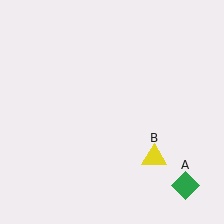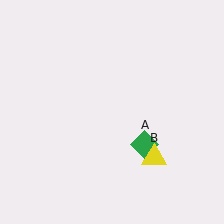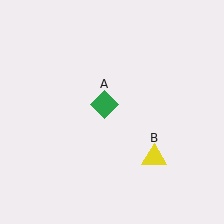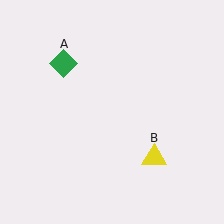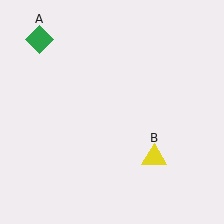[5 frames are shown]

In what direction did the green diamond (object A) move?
The green diamond (object A) moved up and to the left.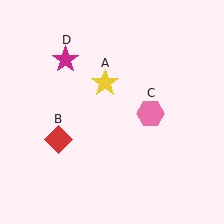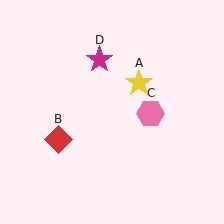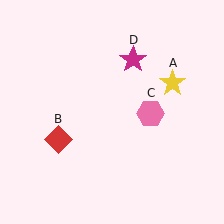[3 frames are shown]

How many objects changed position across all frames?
2 objects changed position: yellow star (object A), magenta star (object D).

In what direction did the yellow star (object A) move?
The yellow star (object A) moved right.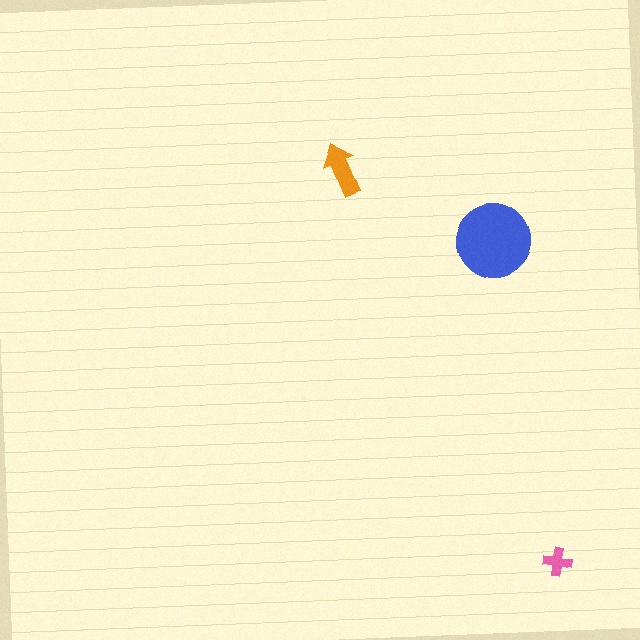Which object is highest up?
The orange arrow is topmost.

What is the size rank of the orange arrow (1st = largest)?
2nd.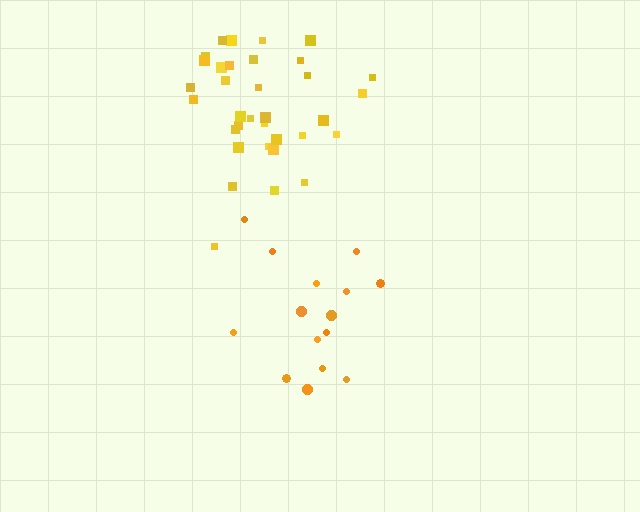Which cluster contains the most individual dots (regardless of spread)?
Yellow (34).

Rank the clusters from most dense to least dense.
yellow, orange.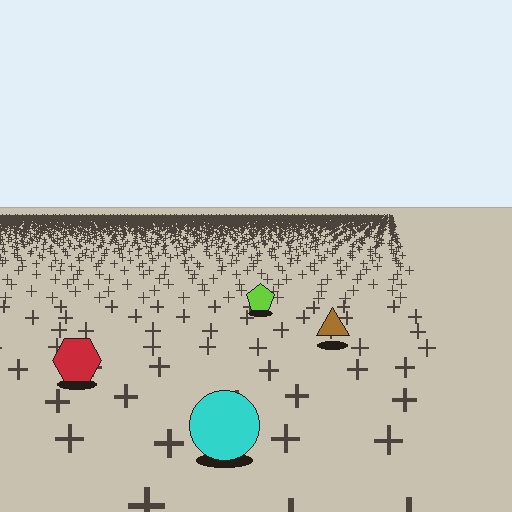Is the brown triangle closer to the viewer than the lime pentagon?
Yes. The brown triangle is closer — you can tell from the texture gradient: the ground texture is coarser near it.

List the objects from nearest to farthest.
From nearest to farthest: the cyan circle, the red hexagon, the brown triangle, the lime pentagon.